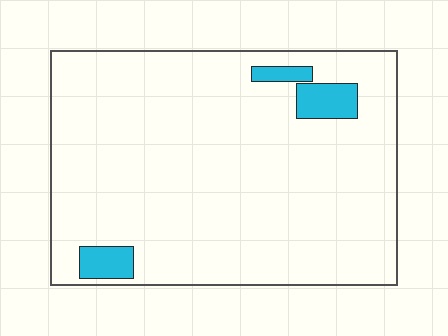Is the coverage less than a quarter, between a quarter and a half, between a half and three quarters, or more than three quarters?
Less than a quarter.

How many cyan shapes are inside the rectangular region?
3.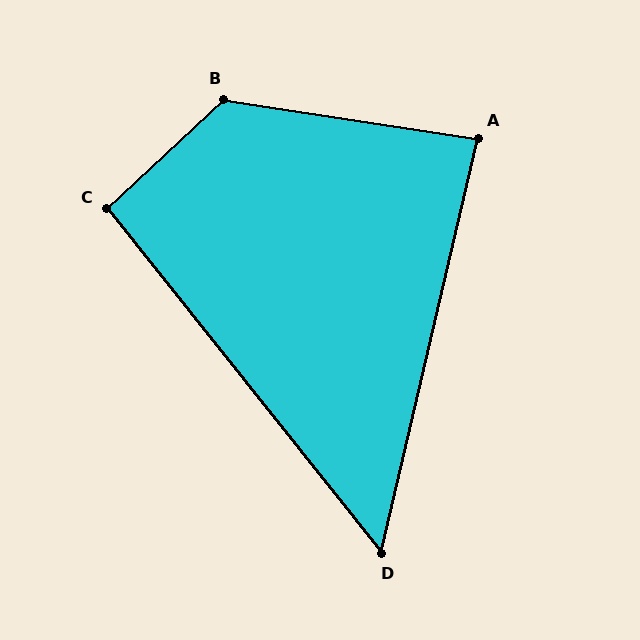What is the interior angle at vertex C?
Approximately 94 degrees (approximately right).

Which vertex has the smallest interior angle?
D, at approximately 52 degrees.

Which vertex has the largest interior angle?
B, at approximately 128 degrees.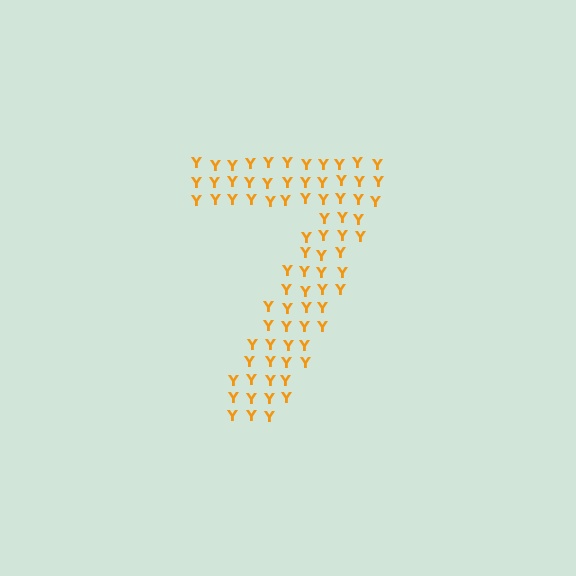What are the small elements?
The small elements are letter Y's.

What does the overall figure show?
The overall figure shows the digit 7.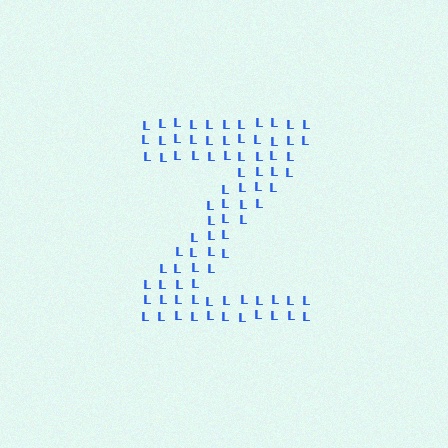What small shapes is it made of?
It is made of small letter L's.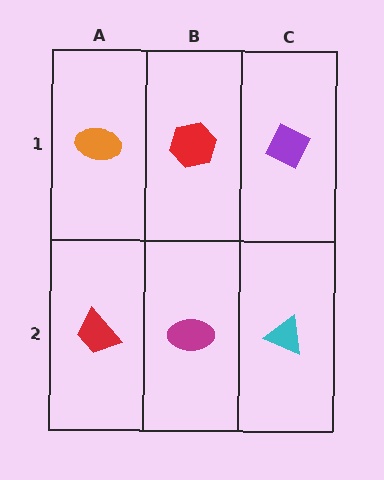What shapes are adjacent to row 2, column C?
A purple diamond (row 1, column C), a magenta ellipse (row 2, column B).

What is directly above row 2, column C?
A purple diamond.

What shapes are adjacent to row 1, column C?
A cyan triangle (row 2, column C), a red hexagon (row 1, column B).